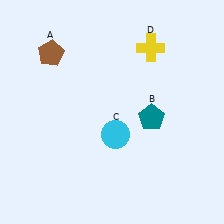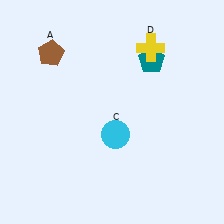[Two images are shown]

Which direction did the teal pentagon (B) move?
The teal pentagon (B) moved up.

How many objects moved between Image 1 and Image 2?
1 object moved between the two images.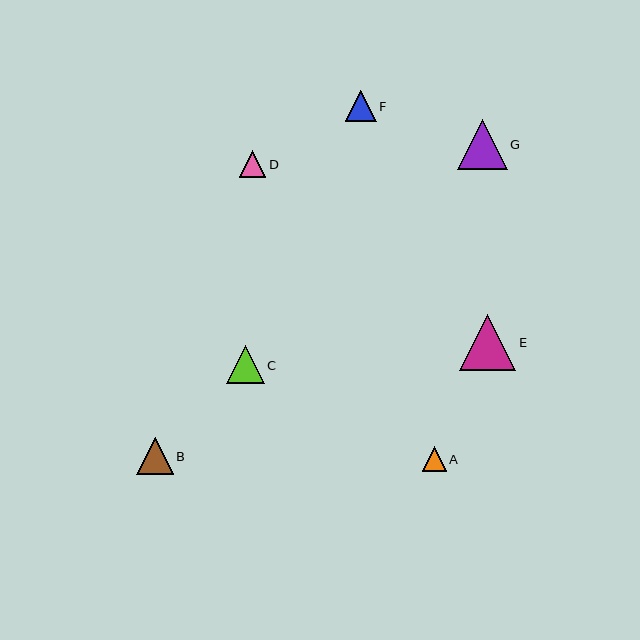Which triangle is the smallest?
Triangle A is the smallest with a size of approximately 24 pixels.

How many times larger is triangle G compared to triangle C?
Triangle G is approximately 1.3 times the size of triangle C.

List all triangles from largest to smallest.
From largest to smallest: E, G, C, B, F, D, A.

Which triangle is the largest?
Triangle E is the largest with a size of approximately 56 pixels.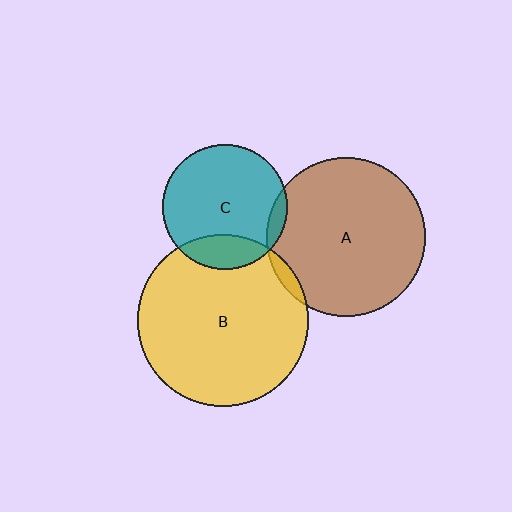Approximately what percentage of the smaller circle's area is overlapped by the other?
Approximately 20%.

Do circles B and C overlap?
Yes.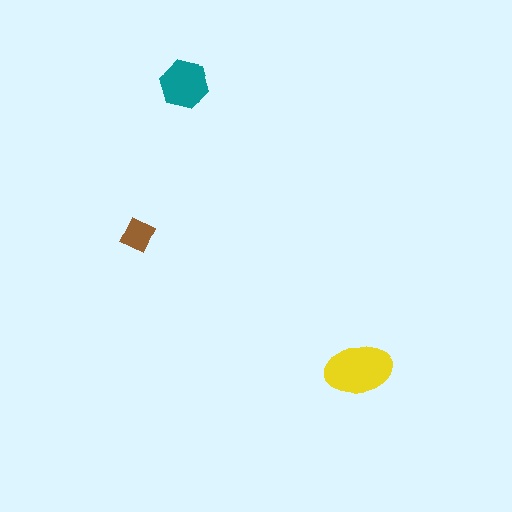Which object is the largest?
The yellow ellipse.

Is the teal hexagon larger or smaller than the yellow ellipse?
Smaller.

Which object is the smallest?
The brown diamond.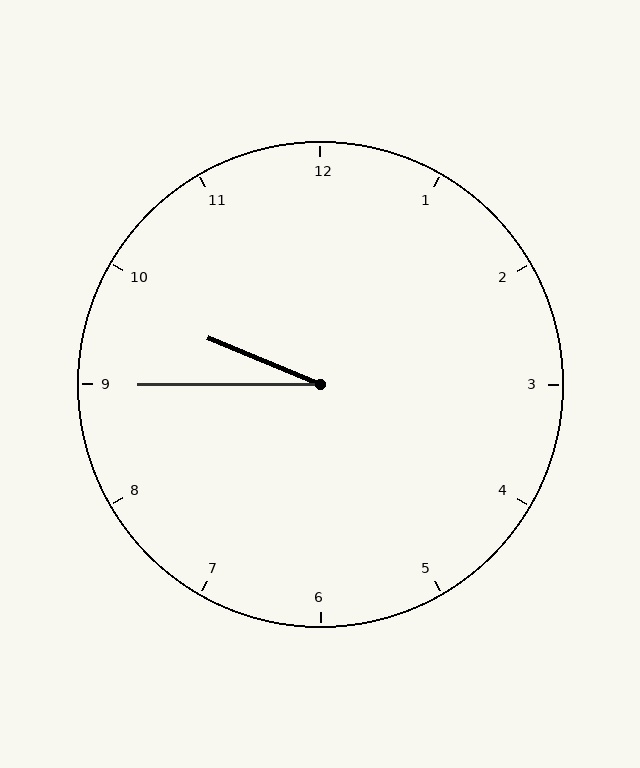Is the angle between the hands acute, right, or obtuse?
It is acute.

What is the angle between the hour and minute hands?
Approximately 22 degrees.